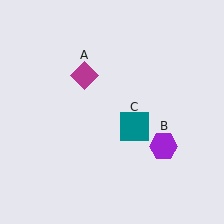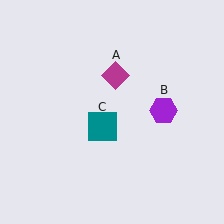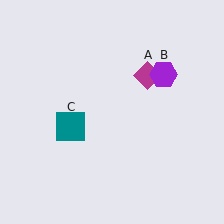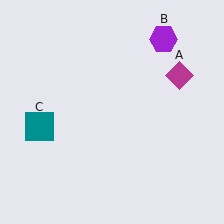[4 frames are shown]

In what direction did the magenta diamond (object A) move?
The magenta diamond (object A) moved right.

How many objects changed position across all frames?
3 objects changed position: magenta diamond (object A), purple hexagon (object B), teal square (object C).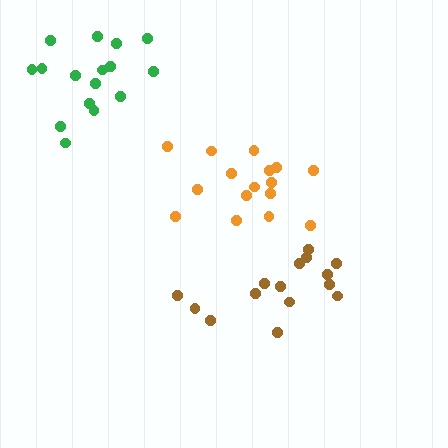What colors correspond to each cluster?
The clusters are colored: green, orange, brown.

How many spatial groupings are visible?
There are 3 spatial groupings.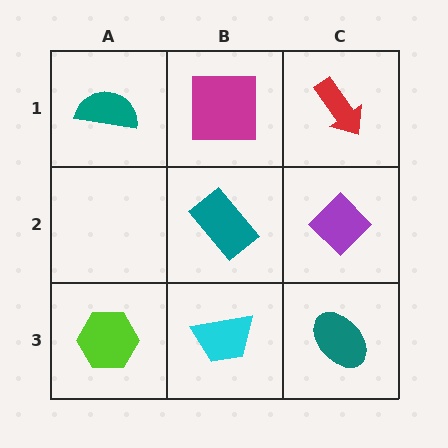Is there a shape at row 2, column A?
No, that cell is empty.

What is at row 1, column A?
A teal semicircle.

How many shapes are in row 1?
3 shapes.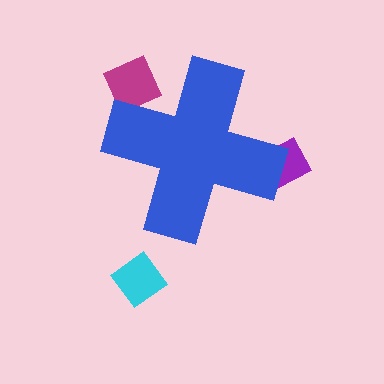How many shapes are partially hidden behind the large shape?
2 shapes are partially hidden.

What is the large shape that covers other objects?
A blue cross.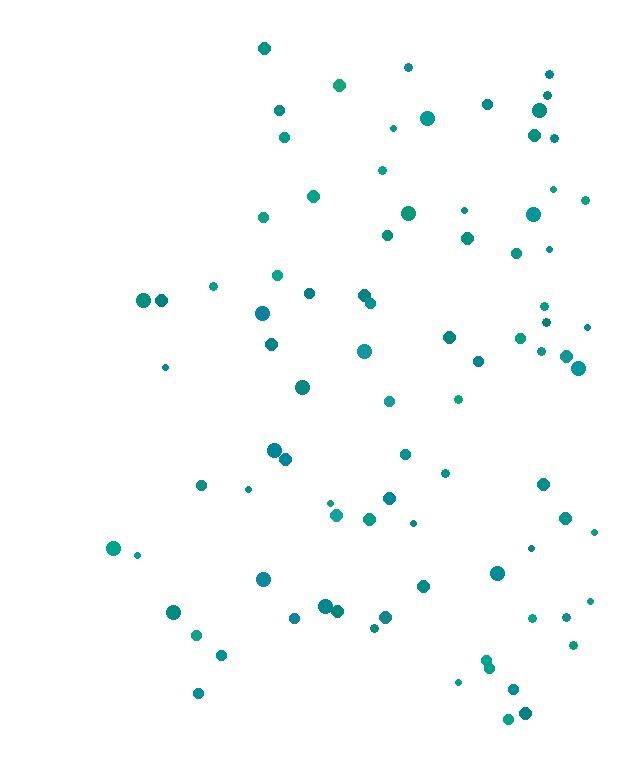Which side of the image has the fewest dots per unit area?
The left.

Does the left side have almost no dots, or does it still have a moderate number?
Still a moderate number, just noticeably fewer than the right.